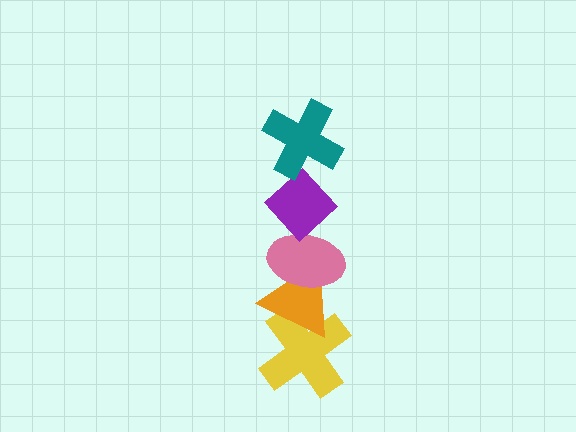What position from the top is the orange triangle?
The orange triangle is 4th from the top.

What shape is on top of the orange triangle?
The pink ellipse is on top of the orange triangle.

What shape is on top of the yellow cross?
The orange triangle is on top of the yellow cross.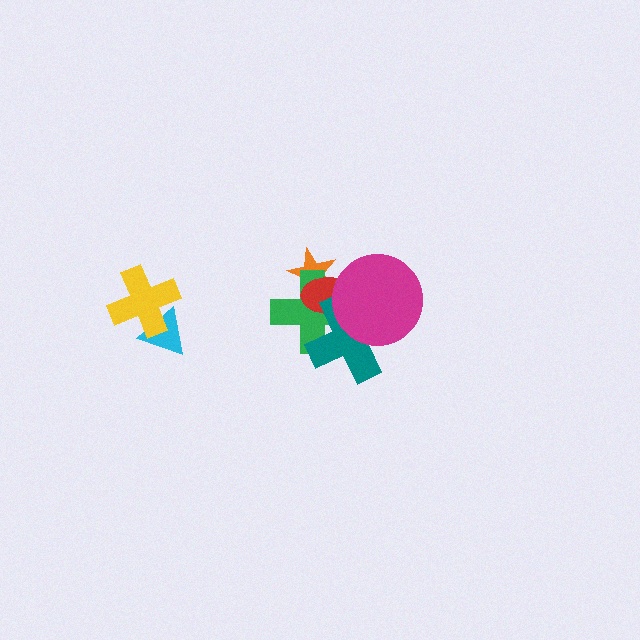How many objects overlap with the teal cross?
3 objects overlap with the teal cross.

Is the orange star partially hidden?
Yes, it is partially covered by another shape.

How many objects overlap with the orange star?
2 objects overlap with the orange star.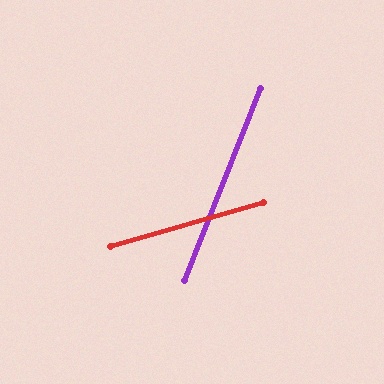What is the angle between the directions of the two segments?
Approximately 52 degrees.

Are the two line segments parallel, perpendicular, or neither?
Neither parallel nor perpendicular — they differ by about 52°.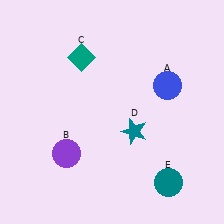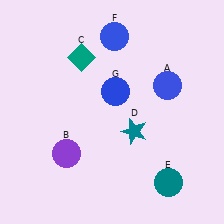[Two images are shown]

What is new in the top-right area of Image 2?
A blue circle (F) was added in the top-right area of Image 2.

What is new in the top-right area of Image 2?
A blue circle (G) was added in the top-right area of Image 2.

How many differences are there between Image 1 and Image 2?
There are 2 differences between the two images.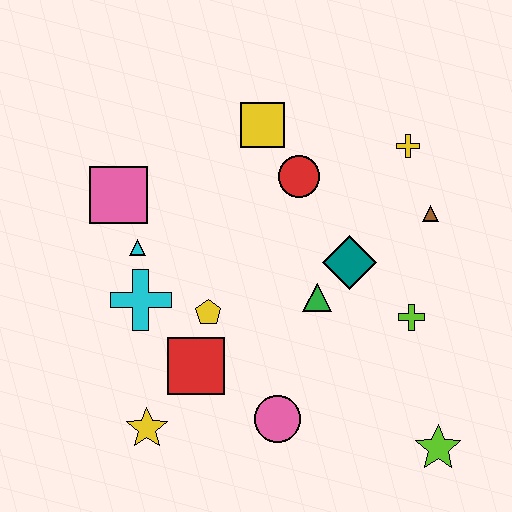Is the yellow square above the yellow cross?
Yes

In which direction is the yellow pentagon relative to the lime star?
The yellow pentagon is to the left of the lime star.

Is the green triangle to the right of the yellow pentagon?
Yes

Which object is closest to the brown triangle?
The yellow cross is closest to the brown triangle.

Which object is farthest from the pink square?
The lime star is farthest from the pink square.